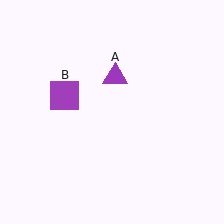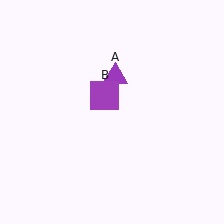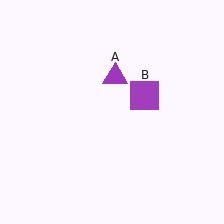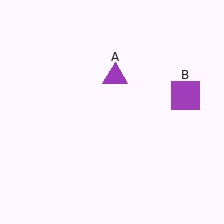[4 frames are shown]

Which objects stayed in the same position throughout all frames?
Purple triangle (object A) remained stationary.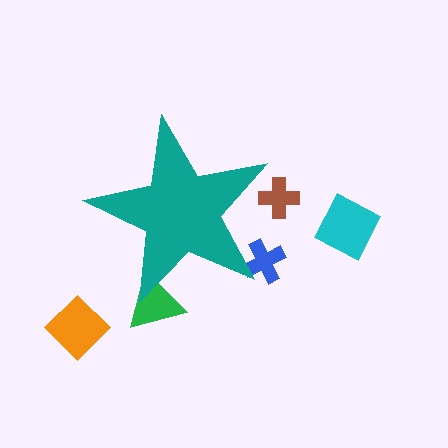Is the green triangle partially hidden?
Yes, the green triangle is partially hidden behind the teal star.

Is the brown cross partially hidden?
Yes, the brown cross is partially hidden behind the teal star.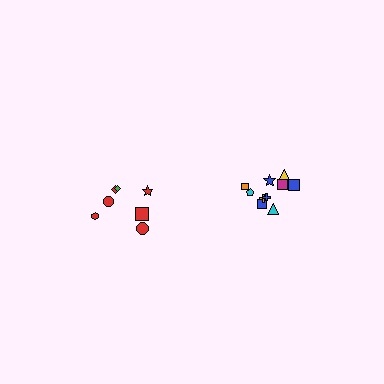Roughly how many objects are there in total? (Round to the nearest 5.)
Roughly 15 objects in total.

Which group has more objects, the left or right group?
The right group.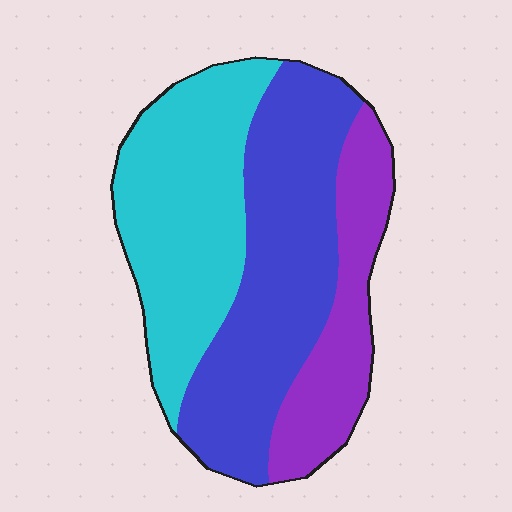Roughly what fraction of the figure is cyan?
Cyan takes up about three eighths (3/8) of the figure.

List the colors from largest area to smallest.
From largest to smallest: blue, cyan, purple.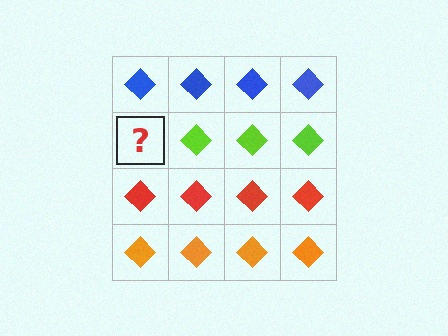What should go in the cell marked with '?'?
The missing cell should contain a lime diamond.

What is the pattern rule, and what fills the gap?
The rule is that each row has a consistent color. The gap should be filled with a lime diamond.